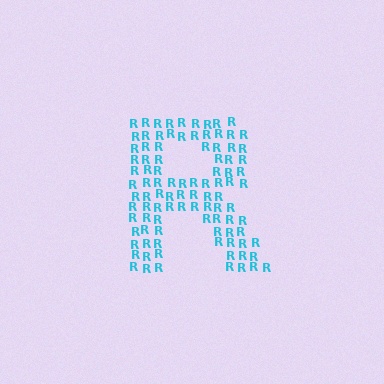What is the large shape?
The large shape is the letter R.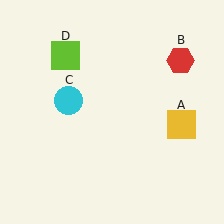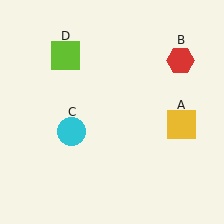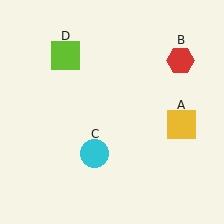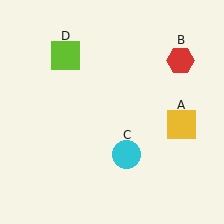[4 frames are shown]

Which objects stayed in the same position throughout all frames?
Yellow square (object A) and red hexagon (object B) and lime square (object D) remained stationary.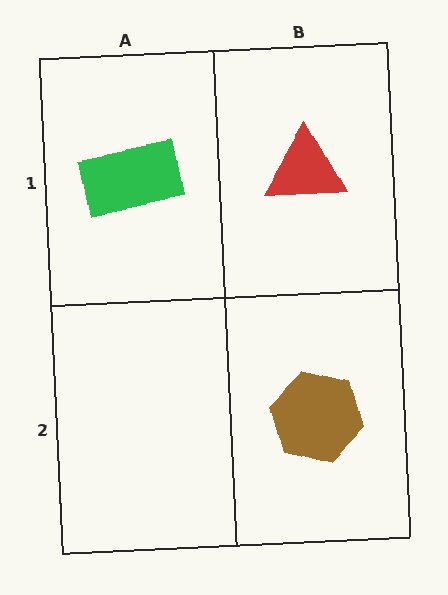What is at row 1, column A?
A green rectangle.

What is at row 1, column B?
A red triangle.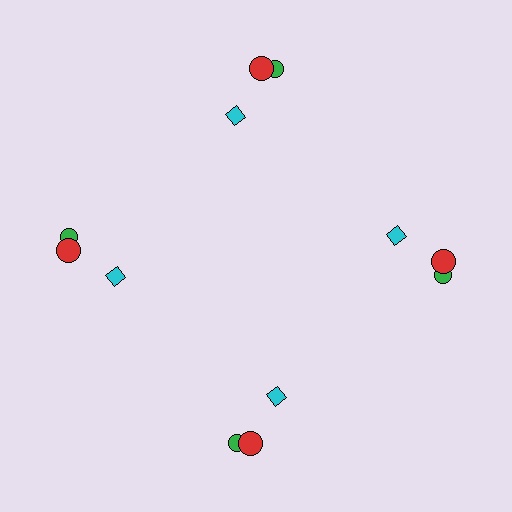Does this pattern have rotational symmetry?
Yes, this pattern has 4-fold rotational symmetry. It looks the same after rotating 90 degrees around the center.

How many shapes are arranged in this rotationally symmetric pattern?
There are 12 shapes, arranged in 4 groups of 3.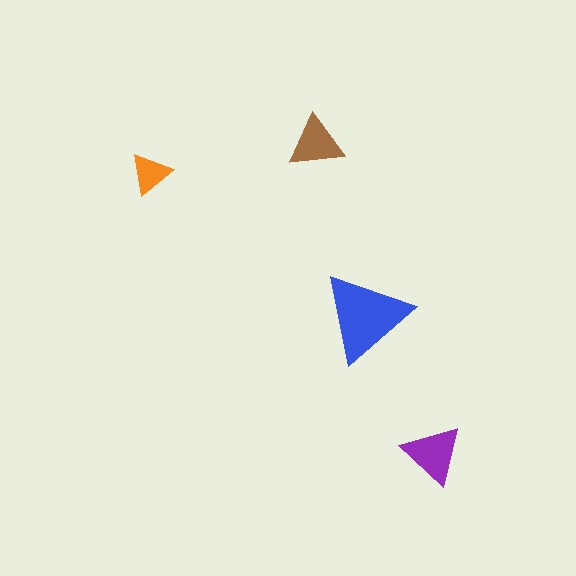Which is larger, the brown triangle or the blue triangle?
The blue one.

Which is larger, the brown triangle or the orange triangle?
The brown one.